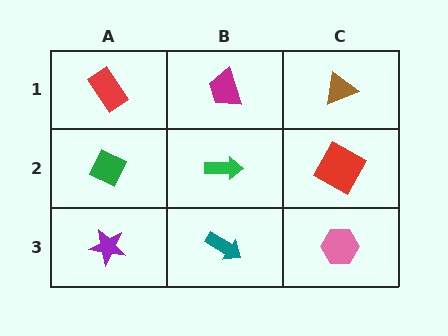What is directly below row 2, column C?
A pink hexagon.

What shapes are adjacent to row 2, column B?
A magenta trapezoid (row 1, column B), a teal arrow (row 3, column B), a green diamond (row 2, column A), a red square (row 2, column C).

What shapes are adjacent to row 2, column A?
A red rectangle (row 1, column A), a purple star (row 3, column A), a green arrow (row 2, column B).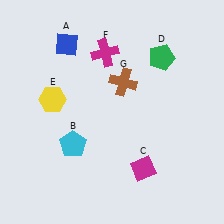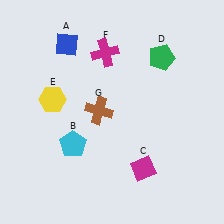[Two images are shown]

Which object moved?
The brown cross (G) moved down.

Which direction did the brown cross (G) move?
The brown cross (G) moved down.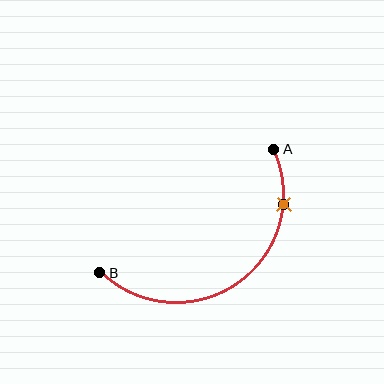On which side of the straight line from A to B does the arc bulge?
The arc bulges below and to the right of the straight line connecting A and B.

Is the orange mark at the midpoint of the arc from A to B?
No. The orange mark lies on the arc but is closer to endpoint A. The arc midpoint would be at the point on the curve equidistant along the arc from both A and B.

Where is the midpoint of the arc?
The arc midpoint is the point on the curve farthest from the straight line joining A and B. It sits below and to the right of that line.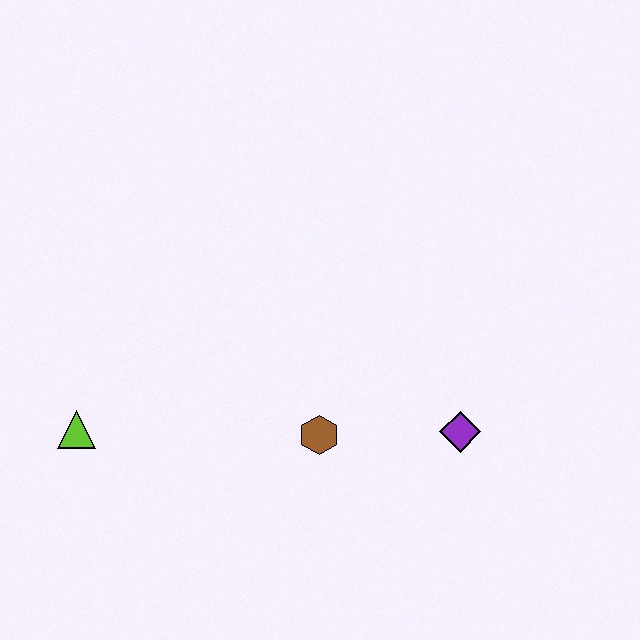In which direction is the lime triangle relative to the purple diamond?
The lime triangle is to the left of the purple diamond.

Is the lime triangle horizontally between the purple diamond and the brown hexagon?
No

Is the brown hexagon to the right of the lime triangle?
Yes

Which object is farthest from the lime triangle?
The purple diamond is farthest from the lime triangle.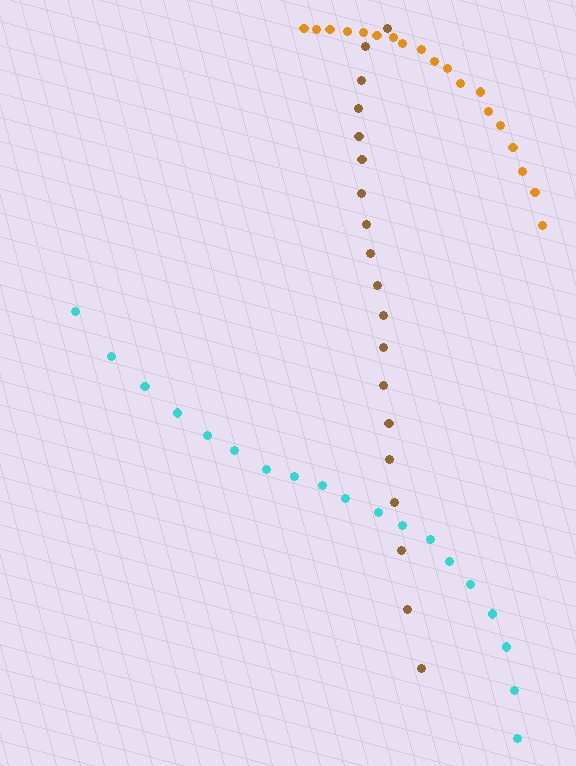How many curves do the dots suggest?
There are 3 distinct paths.